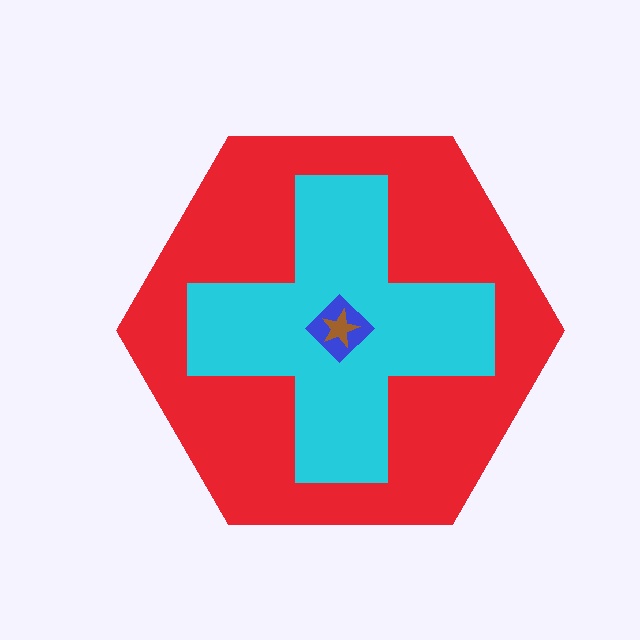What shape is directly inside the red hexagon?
The cyan cross.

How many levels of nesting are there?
4.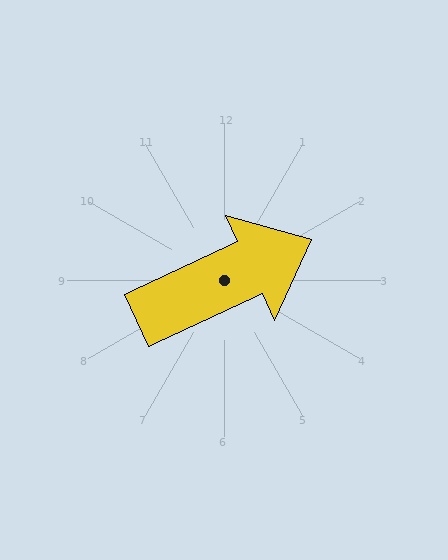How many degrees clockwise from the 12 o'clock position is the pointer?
Approximately 65 degrees.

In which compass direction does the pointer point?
Northeast.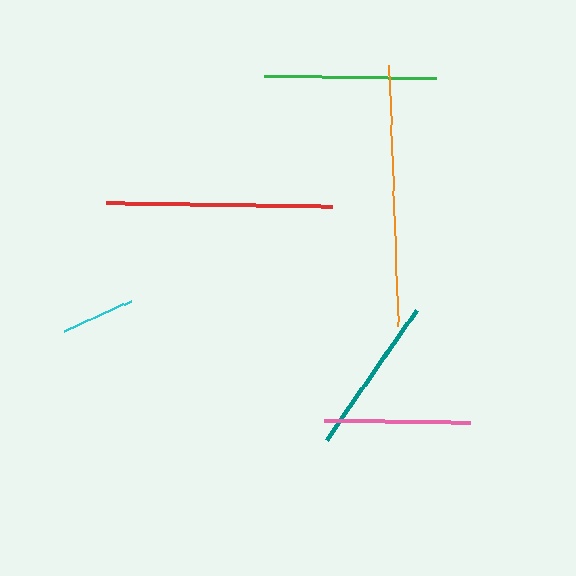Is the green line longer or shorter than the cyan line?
The green line is longer than the cyan line.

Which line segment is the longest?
The orange line is the longest at approximately 261 pixels.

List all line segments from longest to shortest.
From longest to shortest: orange, red, green, teal, pink, cyan.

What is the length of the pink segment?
The pink segment is approximately 146 pixels long.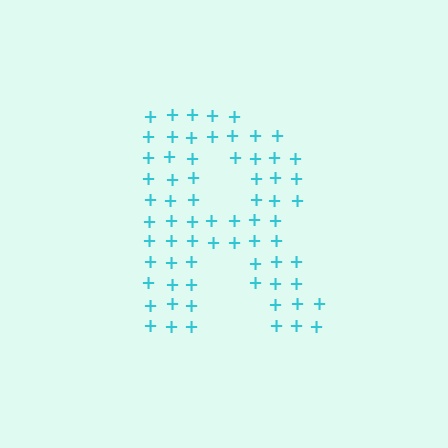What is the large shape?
The large shape is the letter R.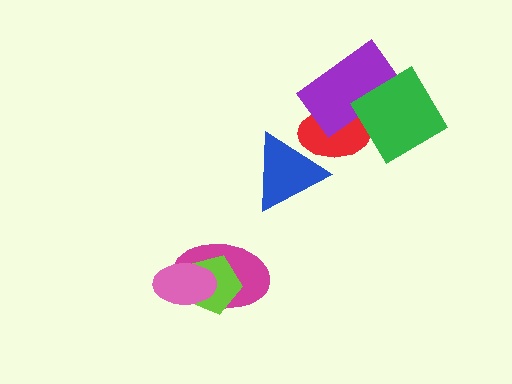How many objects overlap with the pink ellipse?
2 objects overlap with the pink ellipse.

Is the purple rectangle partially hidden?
Yes, it is partially covered by another shape.